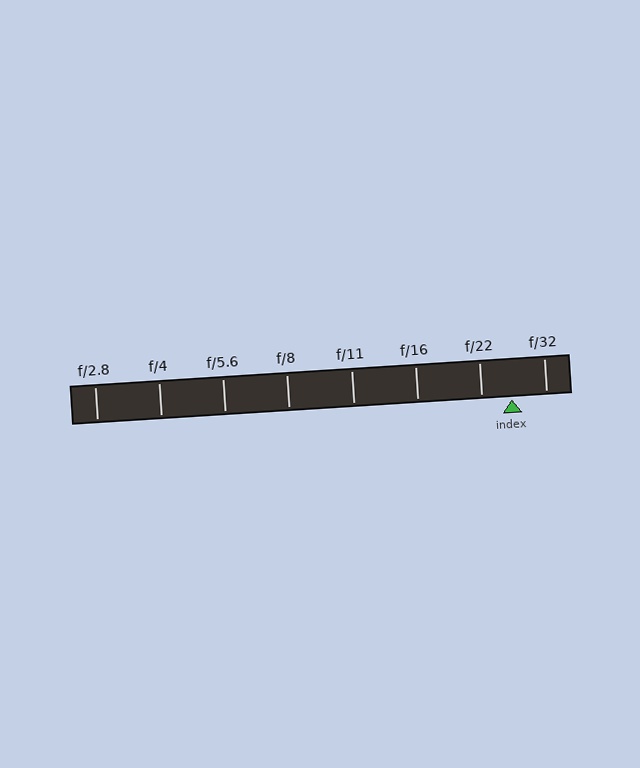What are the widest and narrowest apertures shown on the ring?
The widest aperture shown is f/2.8 and the narrowest is f/32.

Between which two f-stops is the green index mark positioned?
The index mark is between f/22 and f/32.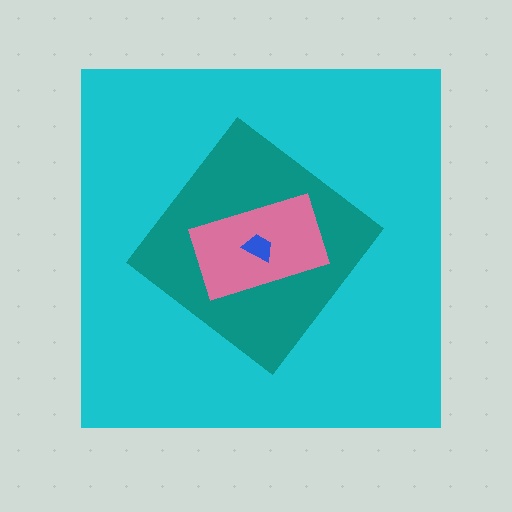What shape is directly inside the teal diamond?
The pink rectangle.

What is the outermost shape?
The cyan square.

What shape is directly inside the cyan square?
The teal diamond.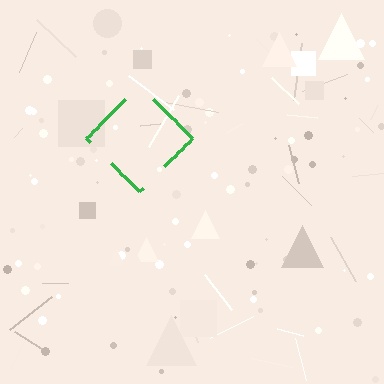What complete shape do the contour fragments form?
The contour fragments form a diamond.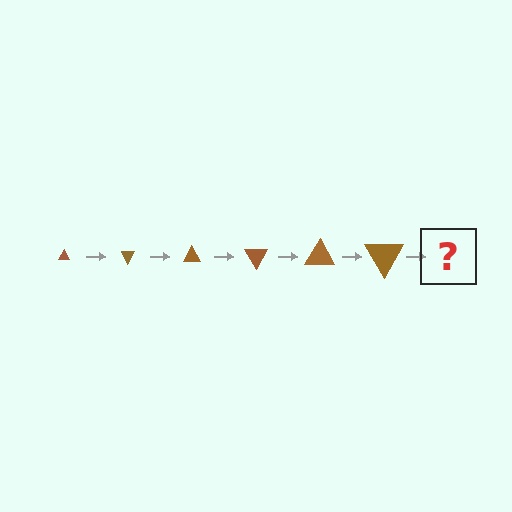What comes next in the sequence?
The next element should be a triangle, larger than the previous one and rotated 360 degrees from the start.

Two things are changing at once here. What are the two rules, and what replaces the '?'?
The two rules are that the triangle grows larger each step and it rotates 60 degrees each step. The '?' should be a triangle, larger than the previous one and rotated 360 degrees from the start.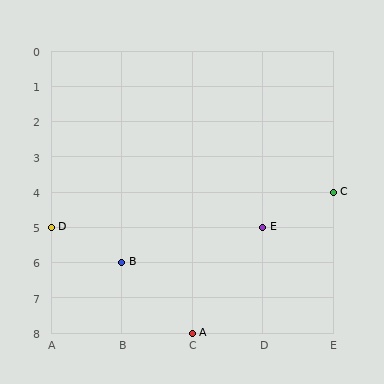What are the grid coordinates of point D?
Point D is at grid coordinates (A, 5).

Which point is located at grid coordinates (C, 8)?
Point A is at (C, 8).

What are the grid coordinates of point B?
Point B is at grid coordinates (B, 6).